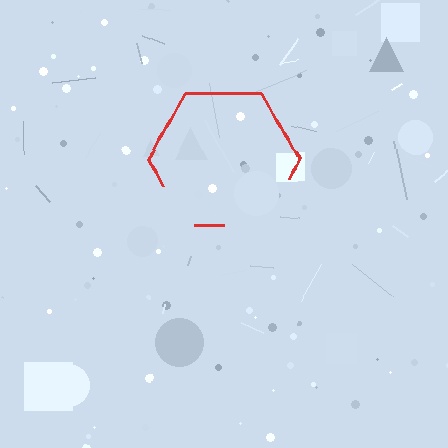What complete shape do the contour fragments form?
The contour fragments form a hexagon.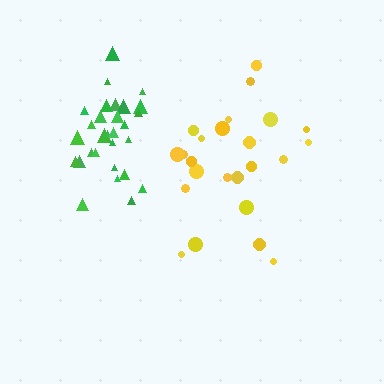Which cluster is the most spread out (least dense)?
Yellow.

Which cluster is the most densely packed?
Green.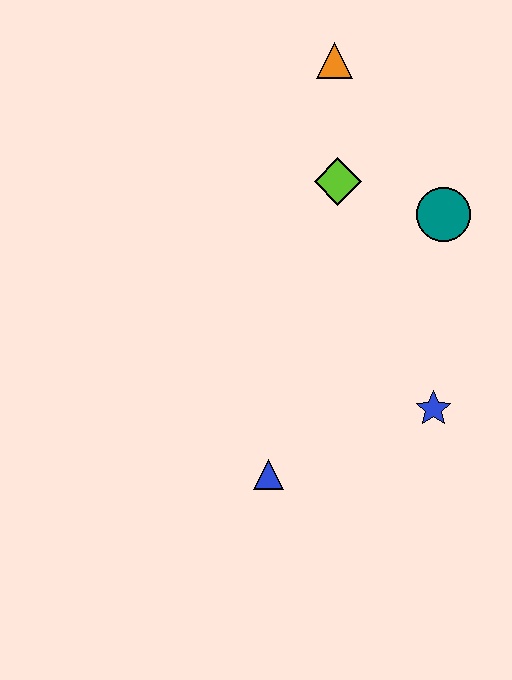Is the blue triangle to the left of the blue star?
Yes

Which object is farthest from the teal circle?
The blue triangle is farthest from the teal circle.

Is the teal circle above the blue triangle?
Yes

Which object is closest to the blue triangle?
The blue star is closest to the blue triangle.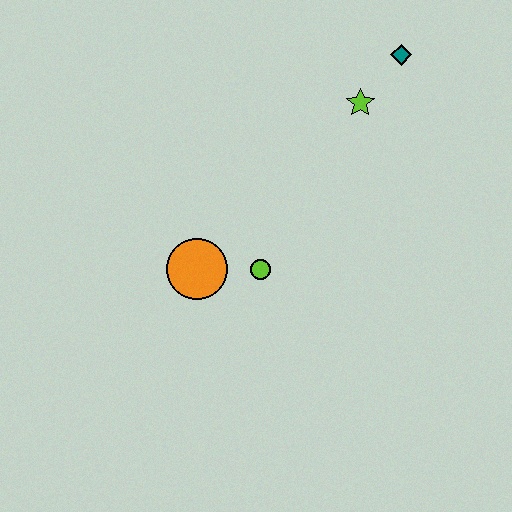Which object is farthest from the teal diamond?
The orange circle is farthest from the teal diamond.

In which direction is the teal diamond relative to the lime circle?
The teal diamond is above the lime circle.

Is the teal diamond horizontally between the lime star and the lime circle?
No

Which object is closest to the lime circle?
The orange circle is closest to the lime circle.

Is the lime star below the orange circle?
No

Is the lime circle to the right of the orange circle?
Yes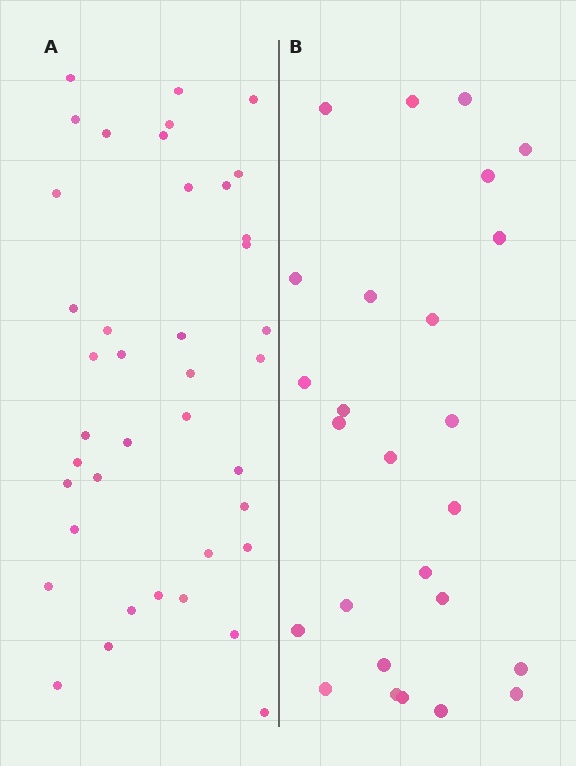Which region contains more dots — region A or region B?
Region A (the left region) has more dots.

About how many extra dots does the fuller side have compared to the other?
Region A has approximately 15 more dots than region B.